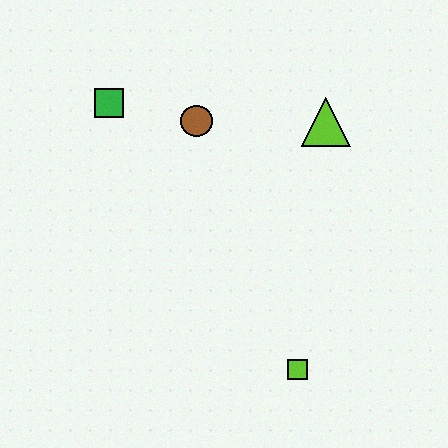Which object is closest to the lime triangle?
The brown circle is closest to the lime triangle.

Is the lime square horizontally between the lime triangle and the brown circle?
Yes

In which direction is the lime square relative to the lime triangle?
The lime square is below the lime triangle.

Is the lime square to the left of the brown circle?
No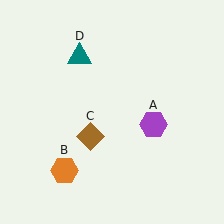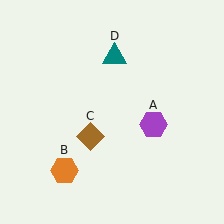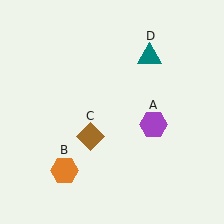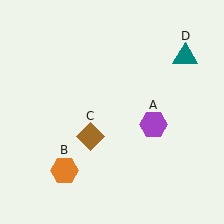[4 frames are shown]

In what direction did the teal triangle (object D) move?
The teal triangle (object D) moved right.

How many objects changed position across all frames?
1 object changed position: teal triangle (object D).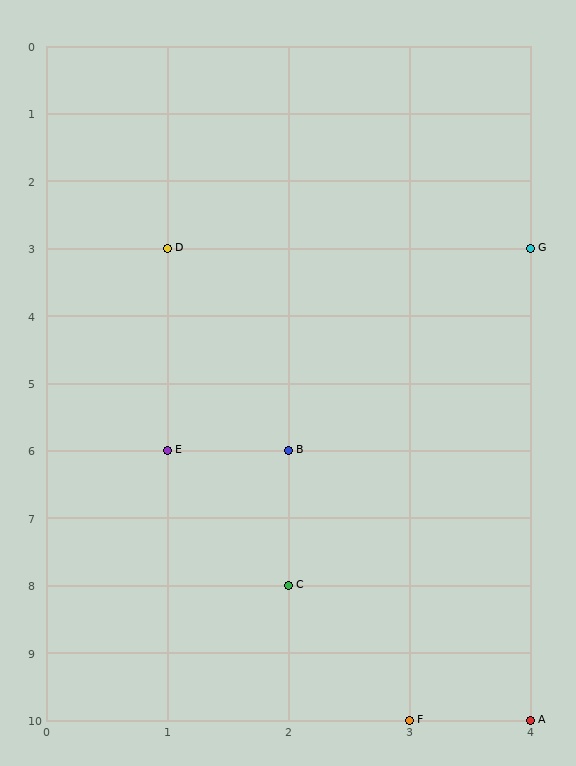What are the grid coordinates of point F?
Point F is at grid coordinates (3, 10).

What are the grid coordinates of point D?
Point D is at grid coordinates (1, 3).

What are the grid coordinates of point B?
Point B is at grid coordinates (2, 6).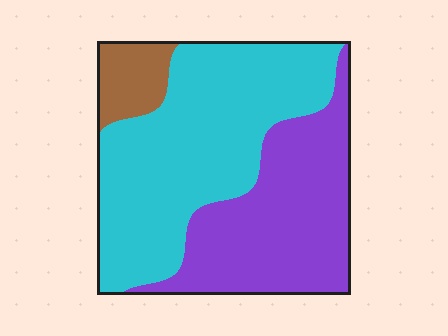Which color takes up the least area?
Brown, at roughly 10%.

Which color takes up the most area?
Cyan, at roughly 50%.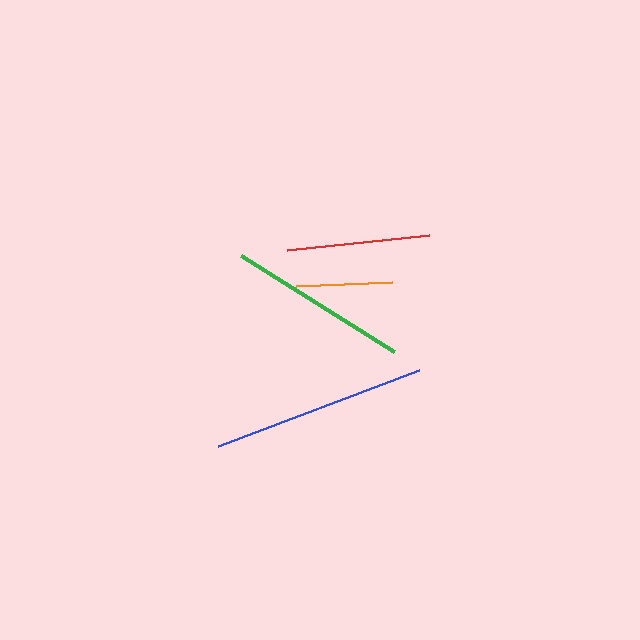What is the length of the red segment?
The red segment is approximately 142 pixels long.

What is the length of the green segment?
The green segment is approximately 181 pixels long.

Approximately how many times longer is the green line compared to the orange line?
The green line is approximately 1.9 times the length of the orange line.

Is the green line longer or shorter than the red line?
The green line is longer than the red line.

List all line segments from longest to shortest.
From longest to shortest: blue, green, red, orange.